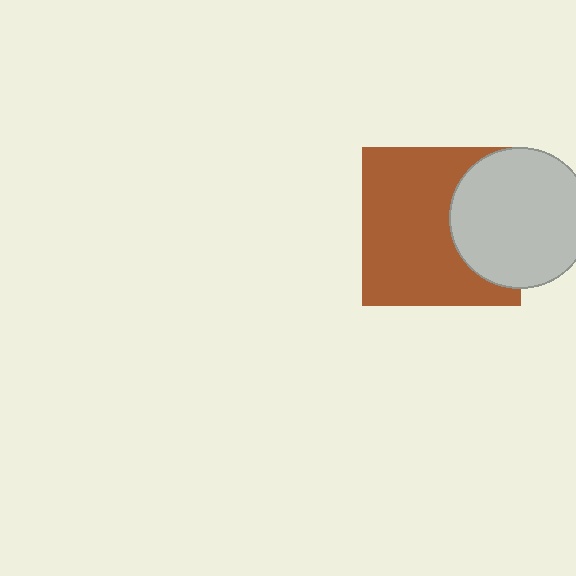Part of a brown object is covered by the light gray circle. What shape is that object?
It is a square.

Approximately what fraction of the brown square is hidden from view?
Roughly 32% of the brown square is hidden behind the light gray circle.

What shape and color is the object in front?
The object in front is a light gray circle.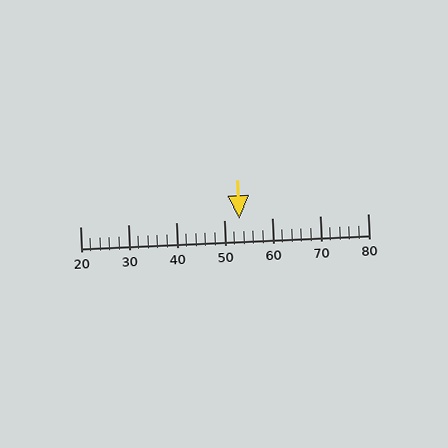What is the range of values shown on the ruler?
The ruler shows values from 20 to 80.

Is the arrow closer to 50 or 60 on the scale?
The arrow is closer to 50.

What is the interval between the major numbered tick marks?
The major tick marks are spaced 10 units apart.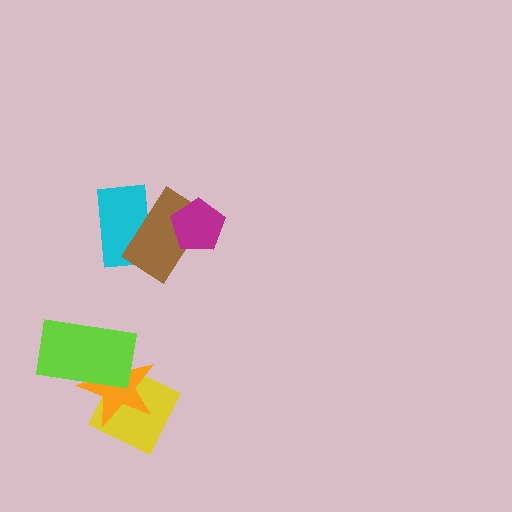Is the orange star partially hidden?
Yes, it is partially covered by another shape.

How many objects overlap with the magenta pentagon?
1 object overlaps with the magenta pentagon.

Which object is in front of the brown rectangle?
The magenta pentagon is in front of the brown rectangle.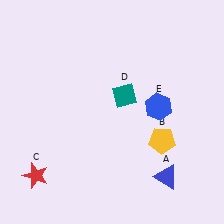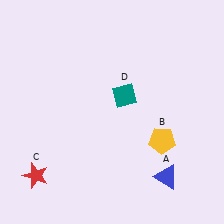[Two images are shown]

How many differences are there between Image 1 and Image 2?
There is 1 difference between the two images.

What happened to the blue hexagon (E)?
The blue hexagon (E) was removed in Image 2. It was in the top-right area of Image 1.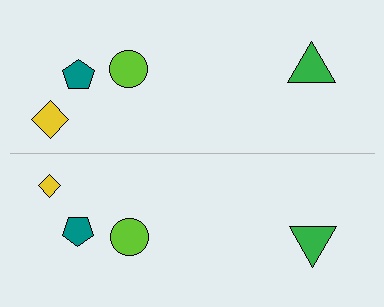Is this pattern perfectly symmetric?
No, the pattern is not perfectly symmetric. The yellow diamond on the bottom side has a different size than its mirror counterpart.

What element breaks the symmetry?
The yellow diamond on the bottom side has a different size than its mirror counterpart.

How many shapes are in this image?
There are 8 shapes in this image.